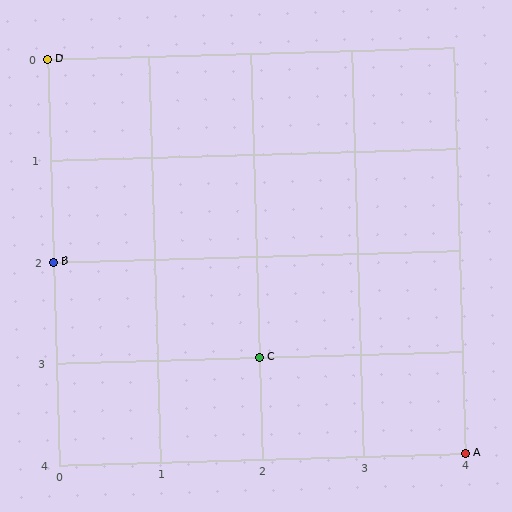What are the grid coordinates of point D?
Point D is at grid coordinates (0, 0).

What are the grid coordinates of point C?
Point C is at grid coordinates (2, 3).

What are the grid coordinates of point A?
Point A is at grid coordinates (4, 4).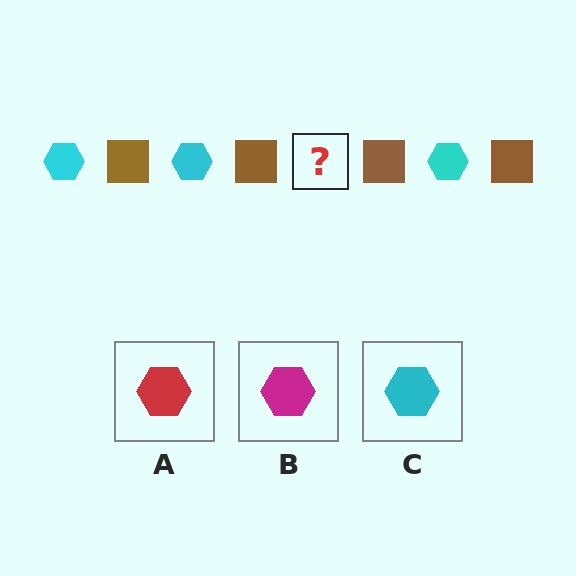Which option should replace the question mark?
Option C.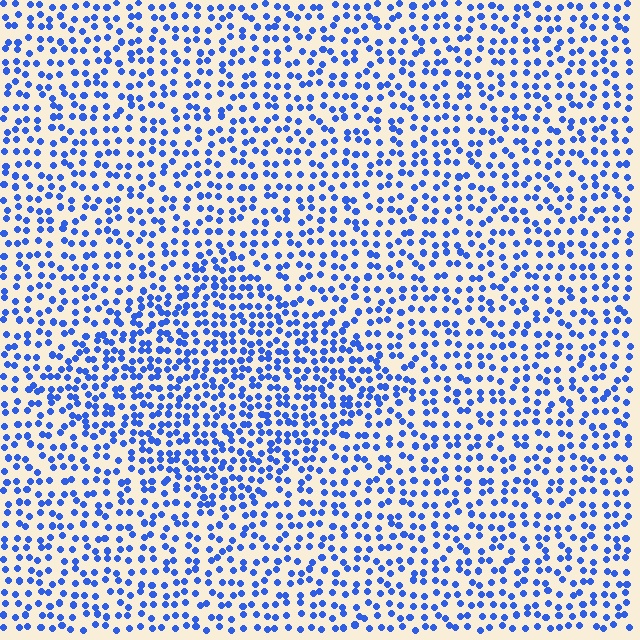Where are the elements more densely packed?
The elements are more densely packed inside the diamond boundary.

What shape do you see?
I see a diamond.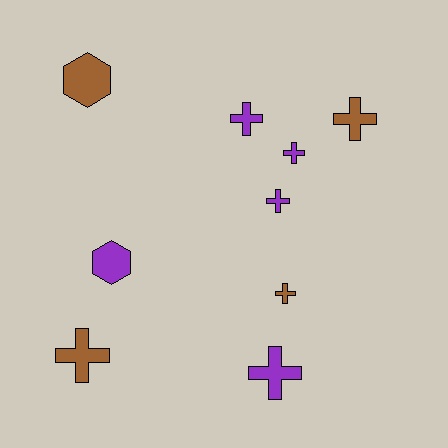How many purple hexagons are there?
There is 1 purple hexagon.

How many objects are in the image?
There are 9 objects.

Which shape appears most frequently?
Cross, with 7 objects.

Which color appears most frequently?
Purple, with 5 objects.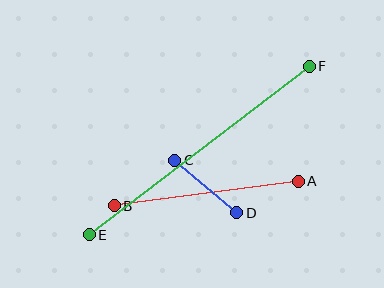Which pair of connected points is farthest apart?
Points E and F are farthest apart.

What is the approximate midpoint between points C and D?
The midpoint is at approximately (206, 187) pixels.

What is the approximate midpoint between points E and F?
The midpoint is at approximately (199, 151) pixels.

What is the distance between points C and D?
The distance is approximately 81 pixels.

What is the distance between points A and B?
The distance is approximately 186 pixels.